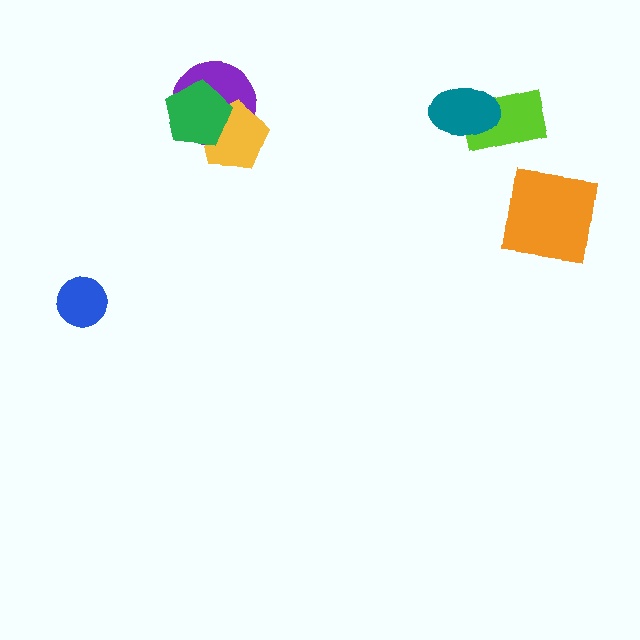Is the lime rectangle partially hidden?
Yes, it is partially covered by another shape.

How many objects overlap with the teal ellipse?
1 object overlaps with the teal ellipse.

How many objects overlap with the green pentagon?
2 objects overlap with the green pentagon.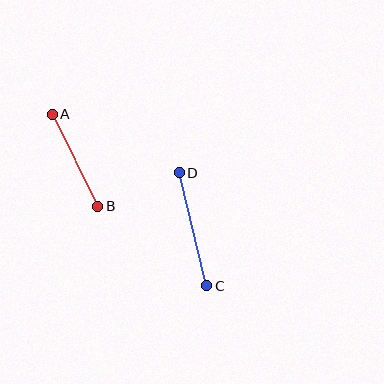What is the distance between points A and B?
The distance is approximately 103 pixels.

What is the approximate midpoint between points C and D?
The midpoint is at approximately (193, 229) pixels.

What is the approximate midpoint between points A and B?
The midpoint is at approximately (75, 160) pixels.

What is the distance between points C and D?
The distance is approximately 116 pixels.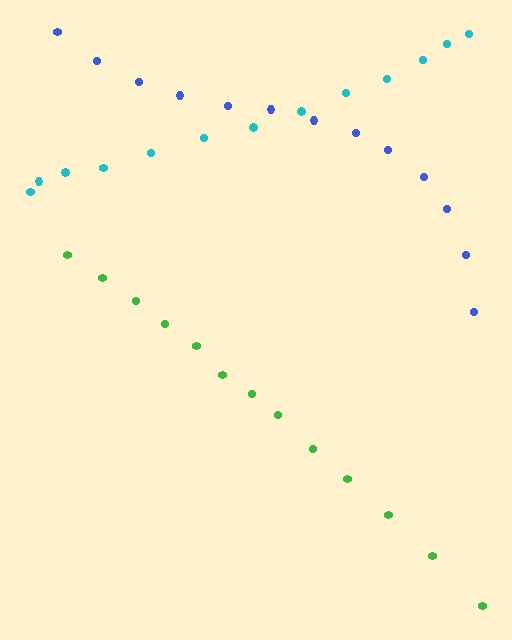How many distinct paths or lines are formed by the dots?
There are 3 distinct paths.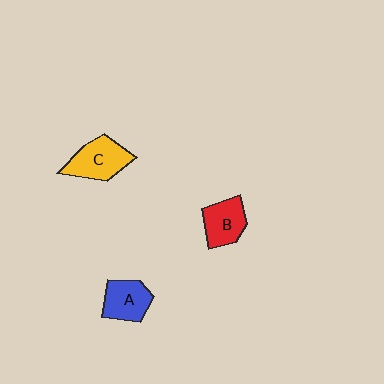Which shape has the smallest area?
Shape B (red).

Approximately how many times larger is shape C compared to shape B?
Approximately 1.2 times.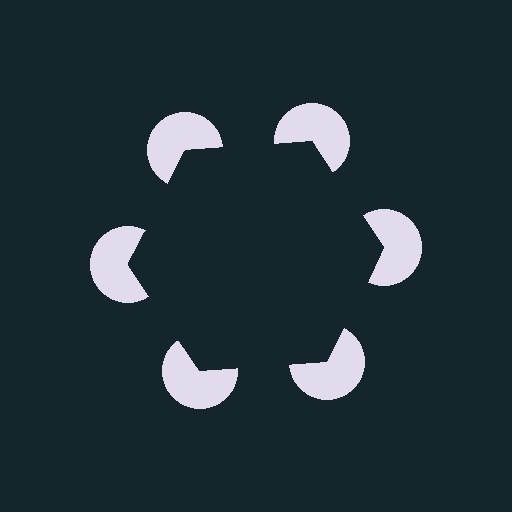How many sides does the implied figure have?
6 sides.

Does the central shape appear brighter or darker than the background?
It typically appears slightly darker than the background, even though no actual brightness change is drawn.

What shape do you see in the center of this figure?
An illusory hexagon — its edges are inferred from the aligned wedge cuts in the pac-man discs, not physically drawn.